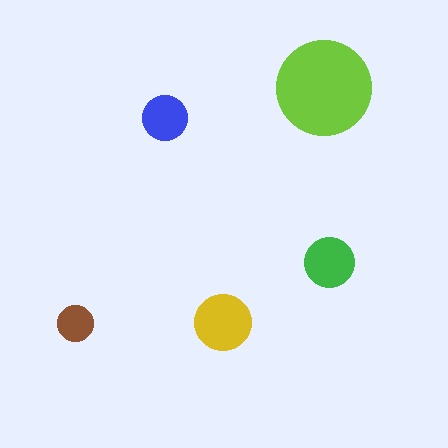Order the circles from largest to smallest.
the lime one, the yellow one, the green one, the blue one, the brown one.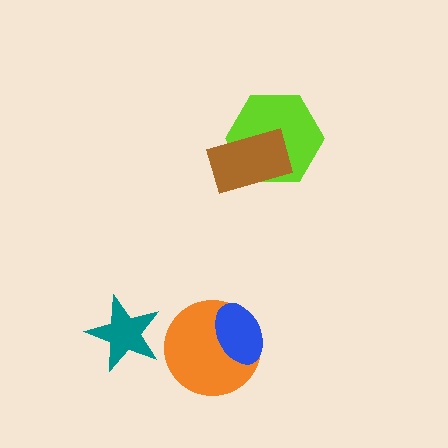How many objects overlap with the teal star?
0 objects overlap with the teal star.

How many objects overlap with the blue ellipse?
1 object overlaps with the blue ellipse.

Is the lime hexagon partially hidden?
Yes, it is partially covered by another shape.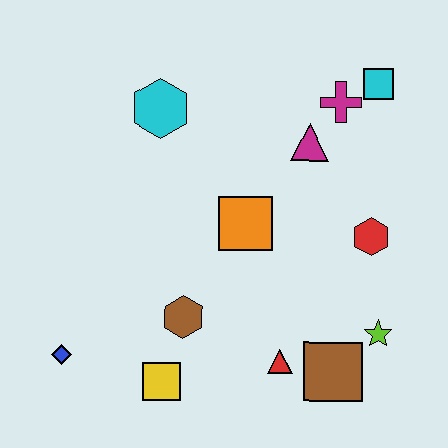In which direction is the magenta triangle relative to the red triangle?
The magenta triangle is above the red triangle.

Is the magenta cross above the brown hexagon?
Yes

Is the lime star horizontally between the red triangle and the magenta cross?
No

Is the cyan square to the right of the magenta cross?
Yes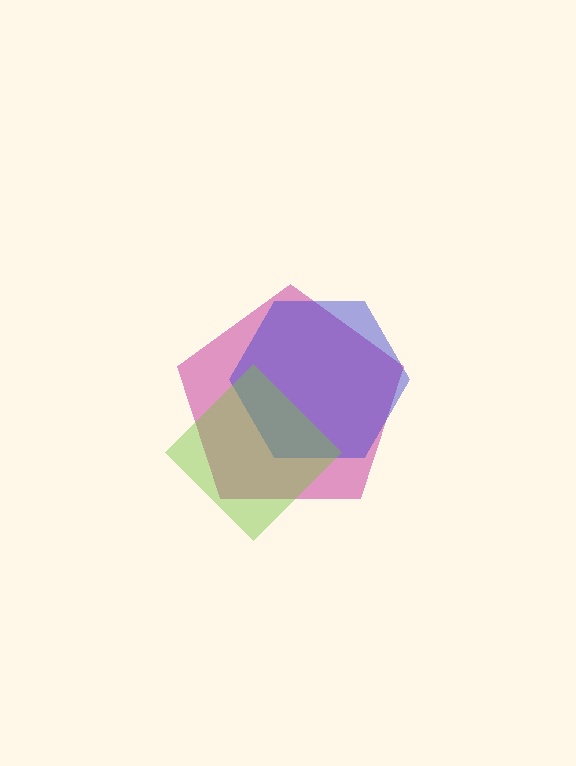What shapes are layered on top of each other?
The layered shapes are: a magenta pentagon, a blue hexagon, a lime diamond.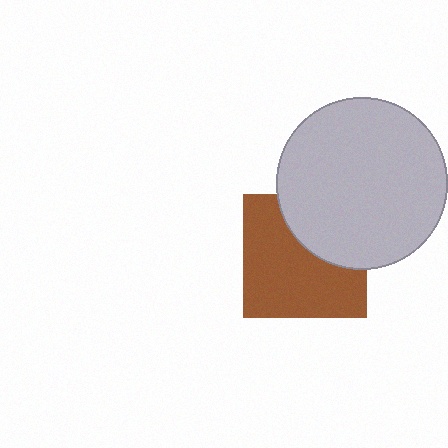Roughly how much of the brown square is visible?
About half of it is visible (roughly 65%).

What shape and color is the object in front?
The object in front is a light gray circle.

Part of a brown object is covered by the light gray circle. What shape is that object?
It is a square.